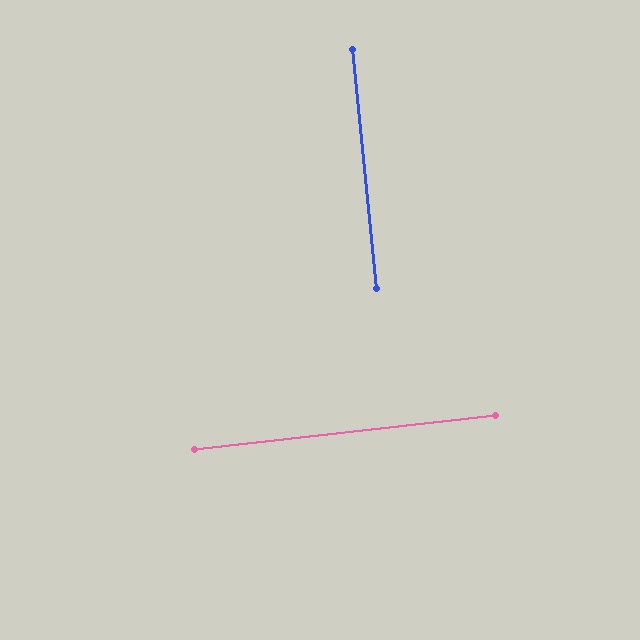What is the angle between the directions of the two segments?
Approximately 89 degrees.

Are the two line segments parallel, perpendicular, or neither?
Perpendicular — they meet at approximately 89°.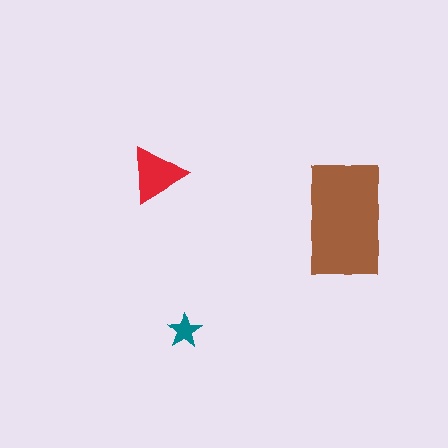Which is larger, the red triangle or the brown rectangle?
The brown rectangle.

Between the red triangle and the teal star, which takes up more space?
The red triangle.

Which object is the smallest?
The teal star.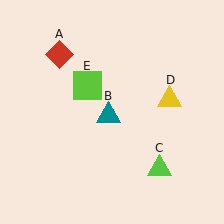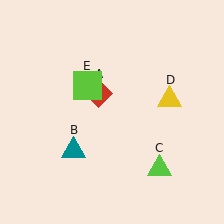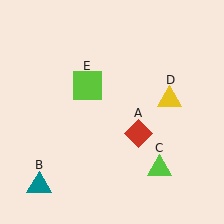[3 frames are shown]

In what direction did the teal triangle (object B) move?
The teal triangle (object B) moved down and to the left.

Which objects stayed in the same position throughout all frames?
Lime triangle (object C) and yellow triangle (object D) and lime square (object E) remained stationary.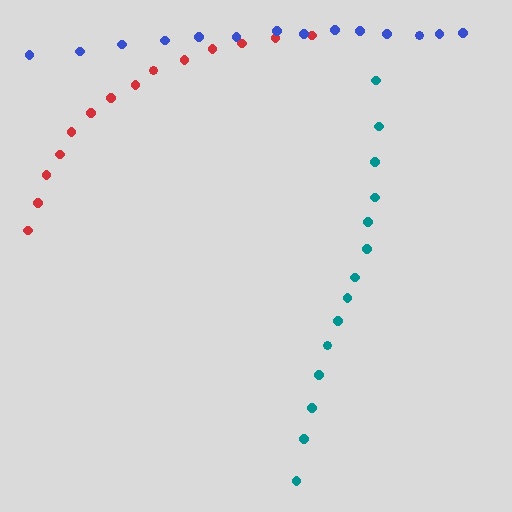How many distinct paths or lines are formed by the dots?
There are 3 distinct paths.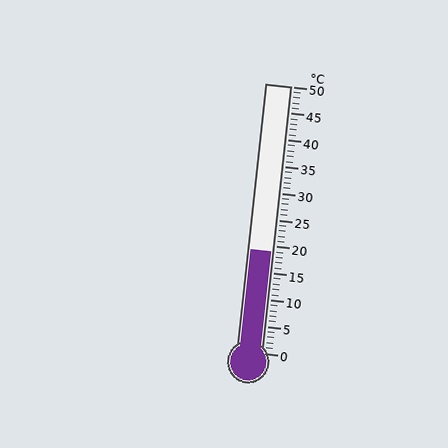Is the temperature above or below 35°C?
The temperature is below 35°C.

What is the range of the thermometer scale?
The thermometer scale ranges from 0°C to 50°C.